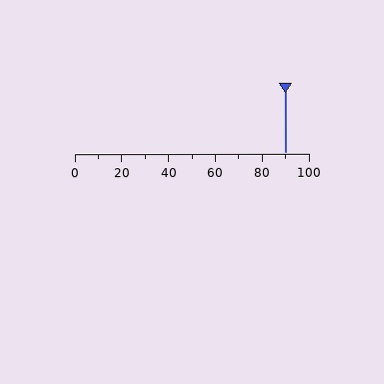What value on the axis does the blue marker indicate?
The marker indicates approximately 90.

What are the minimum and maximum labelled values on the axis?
The axis runs from 0 to 100.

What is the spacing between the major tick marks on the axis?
The major ticks are spaced 20 apart.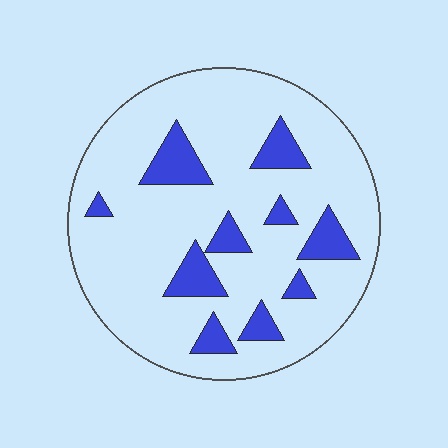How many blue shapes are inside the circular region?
10.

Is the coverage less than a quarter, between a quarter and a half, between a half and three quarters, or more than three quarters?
Less than a quarter.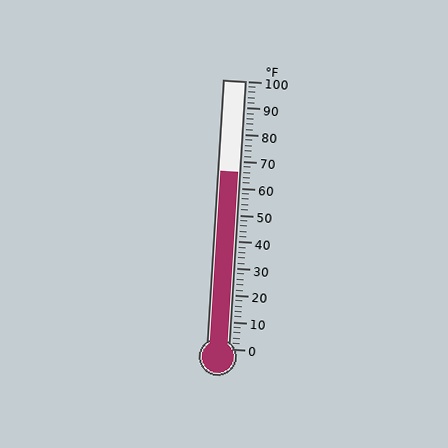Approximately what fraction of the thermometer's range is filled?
The thermometer is filled to approximately 65% of its range.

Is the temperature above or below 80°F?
The temperature is below 80°F.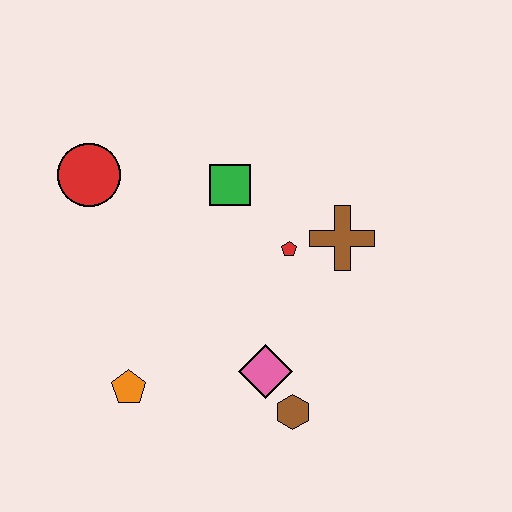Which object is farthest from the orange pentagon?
The brown cross is farthest from the orange pentagon.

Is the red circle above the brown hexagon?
Yes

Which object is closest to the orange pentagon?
The pink diamond is closest to the orange pentagon.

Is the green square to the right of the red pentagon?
No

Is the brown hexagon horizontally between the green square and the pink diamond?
No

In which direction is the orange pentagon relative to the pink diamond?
The orange pentagon is to the left of the pink diamond.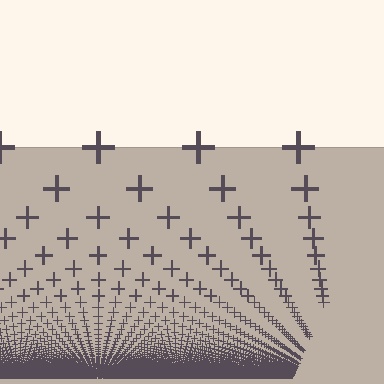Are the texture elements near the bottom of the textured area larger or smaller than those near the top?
Smaller. The gradient is inverted — elements near the bottom are smaller and denser.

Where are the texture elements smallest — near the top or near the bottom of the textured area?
Near the bottom.